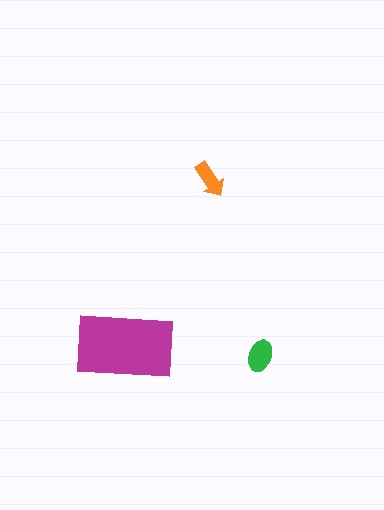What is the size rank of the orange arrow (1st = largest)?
3rd.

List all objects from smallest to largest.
The orange arrow, the green ellipse, the magenta rectangle.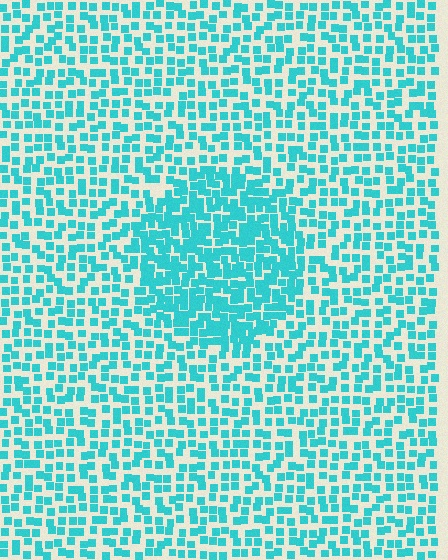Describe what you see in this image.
The image contains small cyan elements arranged at two different densities. A circle-shaped region is visible where the elements are more densely packed than the surrounding area.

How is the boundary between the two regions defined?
The boundary is defined by a change in element density (approximately 1.8x ratio). All elements are the same color, size, and shape.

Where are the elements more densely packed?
The elements are more densely packed inside the circle boundary.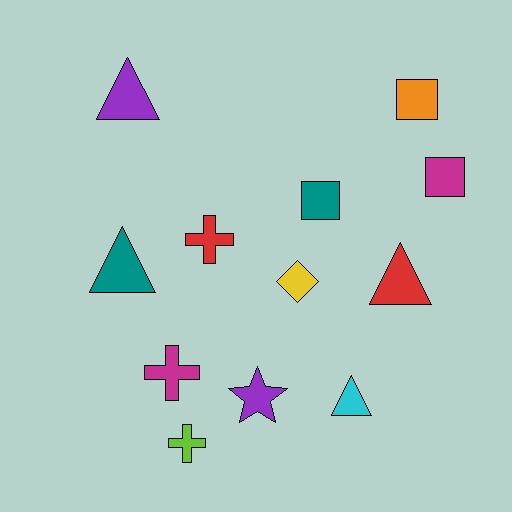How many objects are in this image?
There are 12 objects.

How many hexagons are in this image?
There are no hexagons.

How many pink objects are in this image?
There are no pink objects.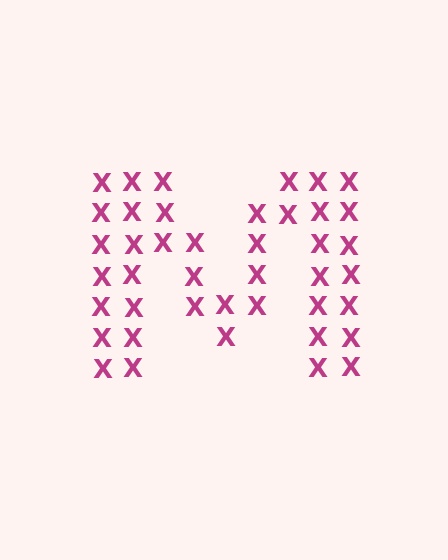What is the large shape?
The large shape is the letter M.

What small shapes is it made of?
It is made of small letter X's.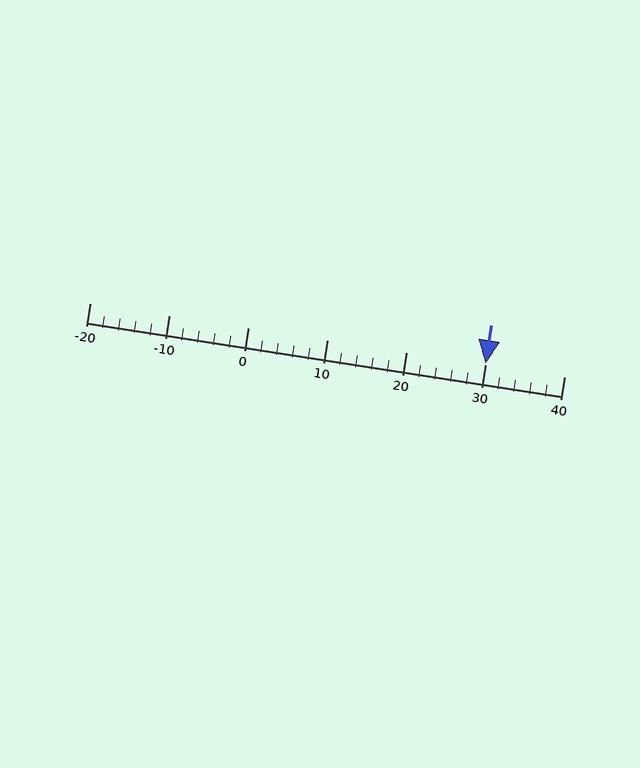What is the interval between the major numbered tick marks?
The major tick marks are spaced 10 units apart.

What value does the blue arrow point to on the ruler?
The blue arrow points to approximately 30.